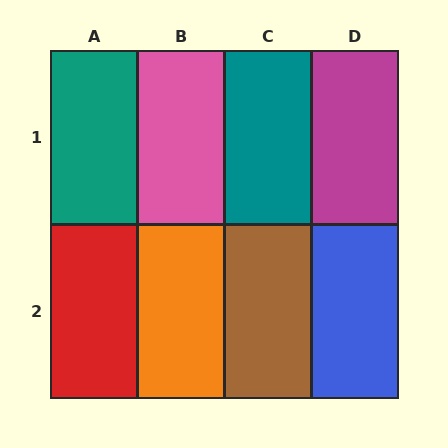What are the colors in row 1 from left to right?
Teal, pink, teal, magenta.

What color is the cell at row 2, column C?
Brown.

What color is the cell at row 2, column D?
Blue.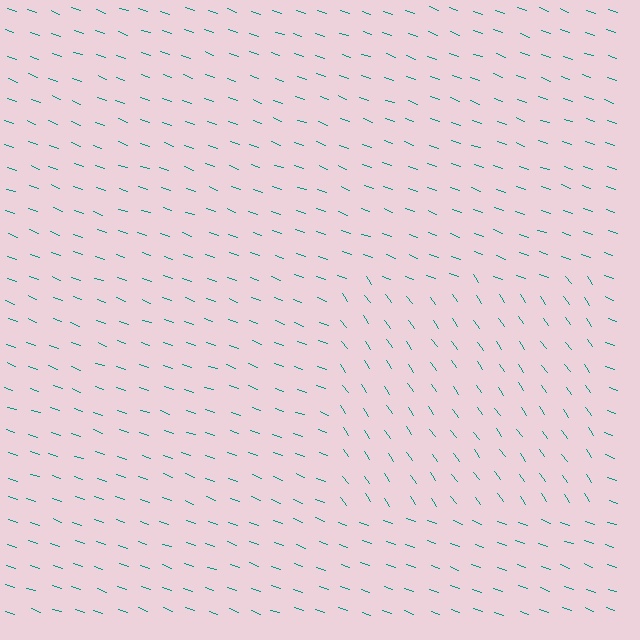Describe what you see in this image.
The image is filled with small teal line segments. A rectangle region in the image has lines oriented differently from the surrounding lines, creating a visible texture boundary.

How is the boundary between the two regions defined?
The boundary is defined purely by a change in line orientation (approximately 35 degrees difference). All lines are the same color and thickness.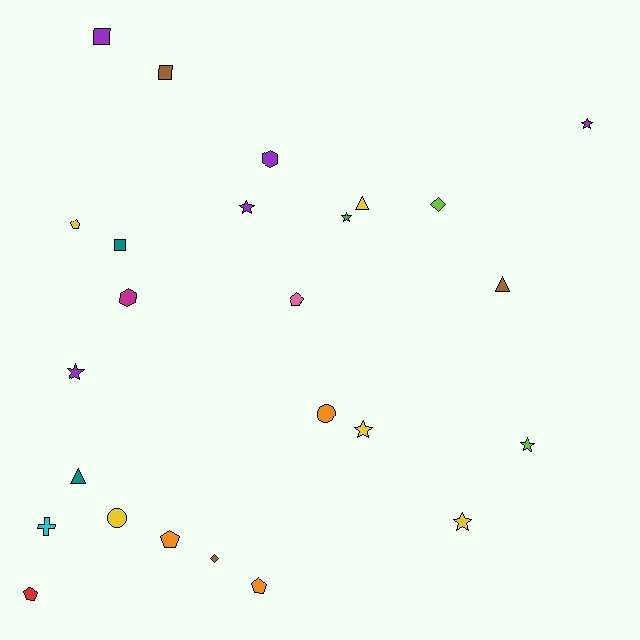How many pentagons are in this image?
There are 5 pentagons.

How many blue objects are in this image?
There are no blue objects.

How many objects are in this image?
There are 25 objects.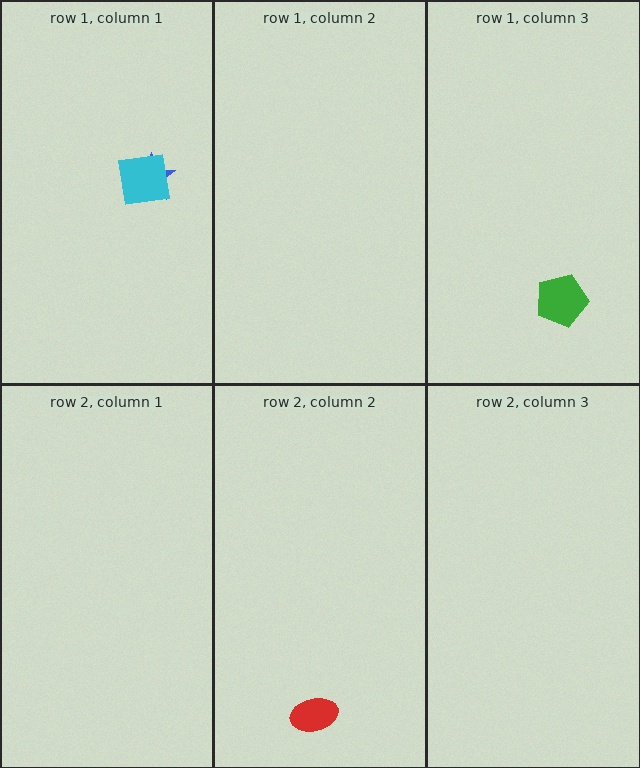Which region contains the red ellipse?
The row 2, column 2 region.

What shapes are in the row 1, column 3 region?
The green pentagon.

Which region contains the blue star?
The row 1, column 1 region.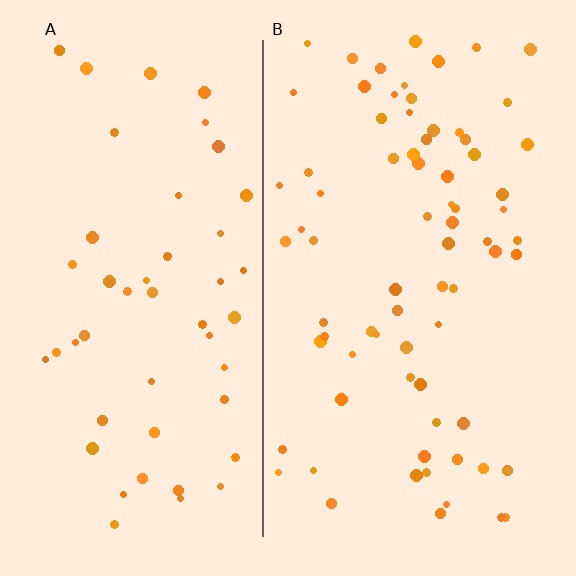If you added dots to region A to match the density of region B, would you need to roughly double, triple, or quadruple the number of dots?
Approximately double.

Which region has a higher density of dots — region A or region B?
B (the right).